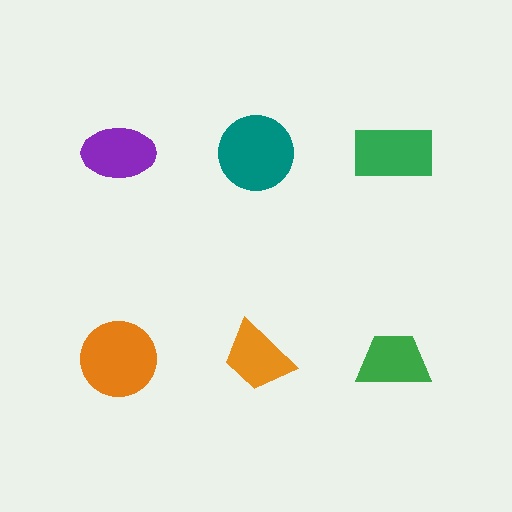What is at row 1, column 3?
A green rectangle.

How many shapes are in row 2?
3 shapes.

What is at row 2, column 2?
An orange trapezoid.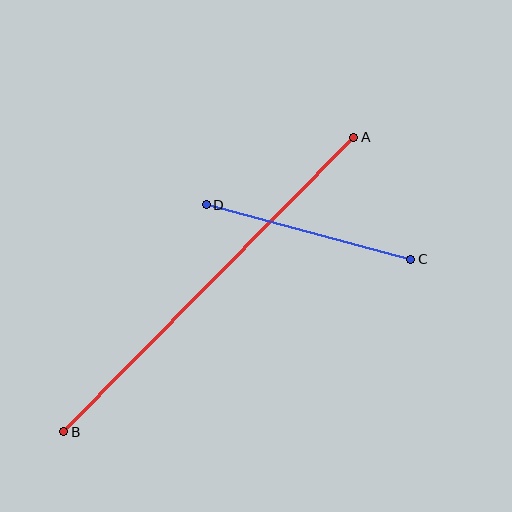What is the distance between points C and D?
The distance is approximately 212 pixels.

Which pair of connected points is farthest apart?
Points A and B are farthest apart.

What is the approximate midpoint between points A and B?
The midpoint is at approximately (209, 284) pixels.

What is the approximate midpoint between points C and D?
The midpoint is at approximately (309, 232) pixels.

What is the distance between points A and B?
The distance is approximately 413 pixels.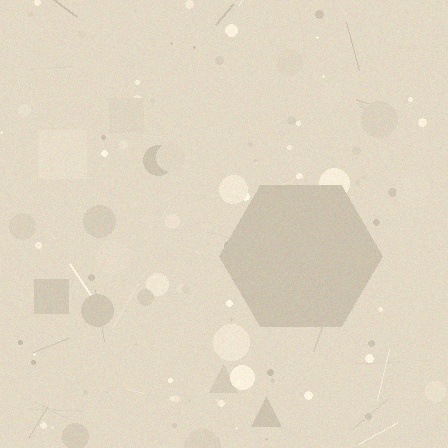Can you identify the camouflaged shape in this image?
The camouflaged shape is a hexagon.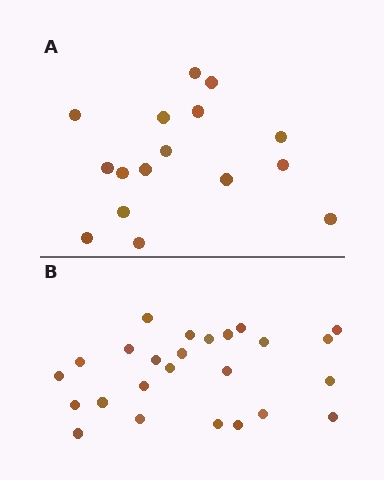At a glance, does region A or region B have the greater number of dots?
Region B (the bottom region) has more dots.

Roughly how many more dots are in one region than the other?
Region B has roughly 8 or so more dots than region A.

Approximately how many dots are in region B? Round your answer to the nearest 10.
About 20 dots. (The exact count is 25, which rounds to 20.)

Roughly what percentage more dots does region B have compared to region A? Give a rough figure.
About 55% more.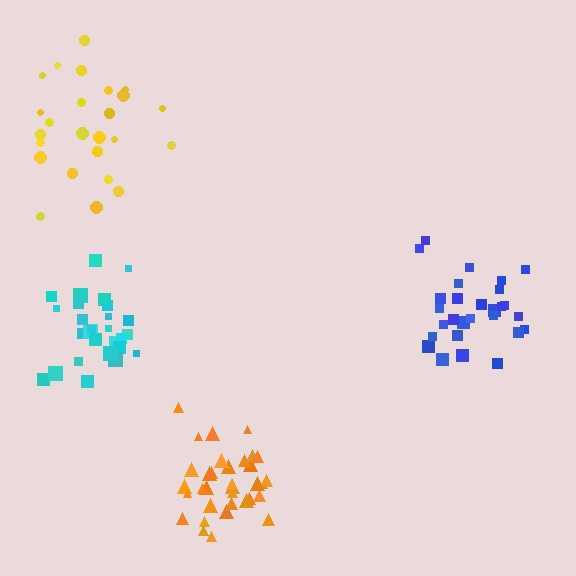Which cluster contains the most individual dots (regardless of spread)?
Orange (35).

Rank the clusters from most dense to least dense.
orange, cyan, blue, yellow.